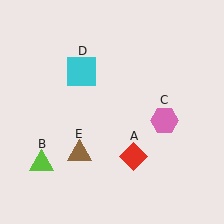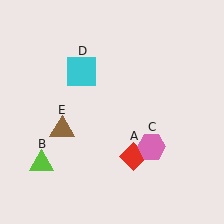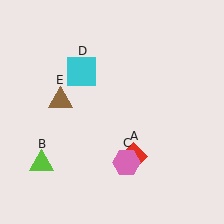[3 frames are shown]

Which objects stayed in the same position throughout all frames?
Red diamond (object A) and lime triangle (object B) and cyan square (object D) remained stationary.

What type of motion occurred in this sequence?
The pink hexagon (object C), brown triangle (object E) rotated clockwise around the center of the scene.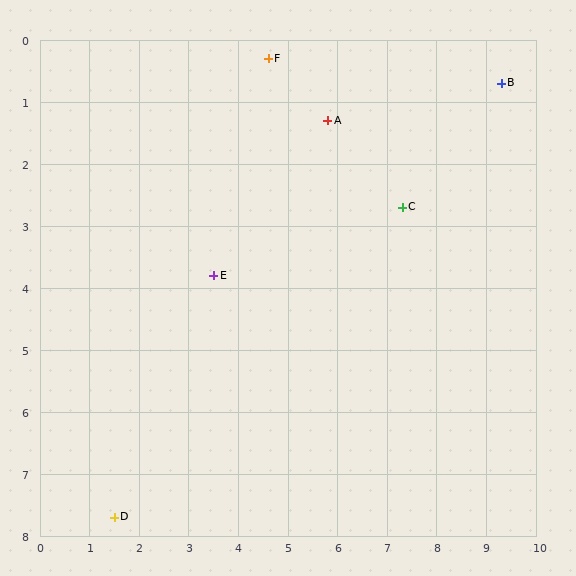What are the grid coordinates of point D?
Point D is at approximately (1.5, 7.7).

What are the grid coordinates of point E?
Point E is at approximately (3.5, 3.8).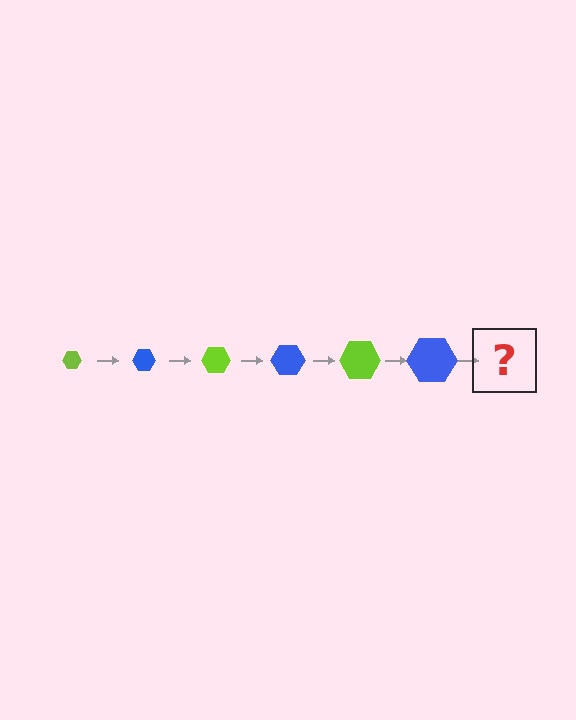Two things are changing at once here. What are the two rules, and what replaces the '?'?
The two rules are that the hexagon grows larger each step and the color cycles through lime and blue. The '?' should be a lime hexagon, larger than the previous one.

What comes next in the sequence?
The next element should be a lime hexagon, larger than the previous one.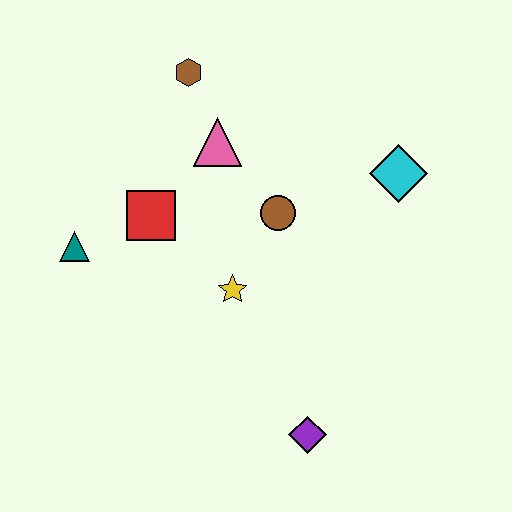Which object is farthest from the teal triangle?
The cyan diamond is farthest from the teal triangle.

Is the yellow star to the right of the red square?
Yes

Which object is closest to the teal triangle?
The red square is closest to the teal triangle.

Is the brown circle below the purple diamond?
No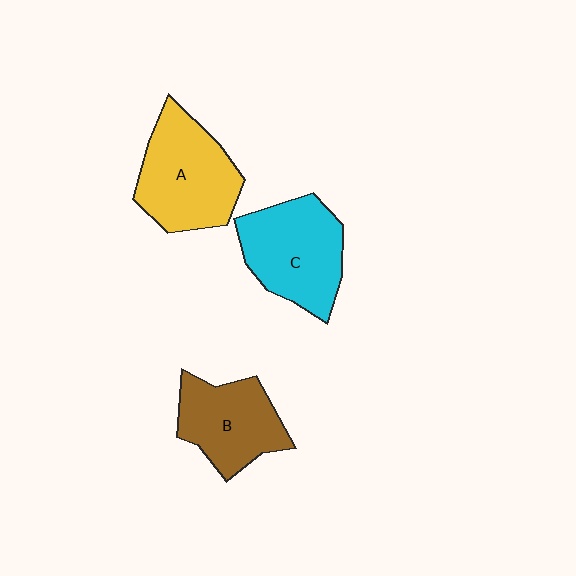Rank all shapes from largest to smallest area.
From largest to smallest: A (yellow), C (cyan), B (brown).